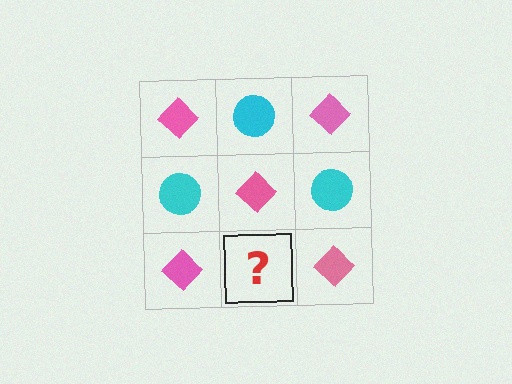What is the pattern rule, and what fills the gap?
The rule is that it alternates pink diamond and cyan circle in a checkerboard pattern. The gap should be filled with a cyan circle.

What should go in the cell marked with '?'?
The missing cell should contain a cyan circle.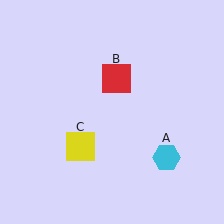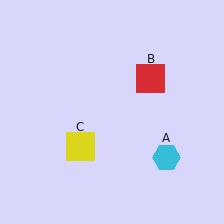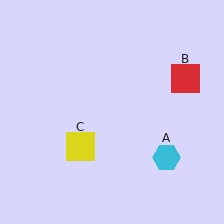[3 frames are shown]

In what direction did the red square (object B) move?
The red square (object B) moved right.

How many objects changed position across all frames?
1 object changed position: red square (object B).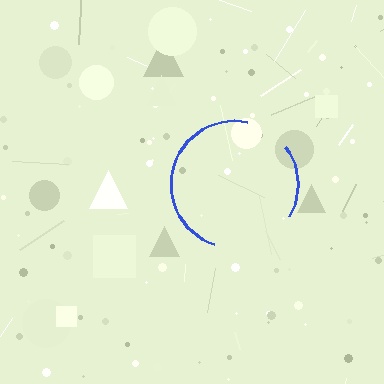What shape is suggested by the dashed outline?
The dashed outline suggests a circle.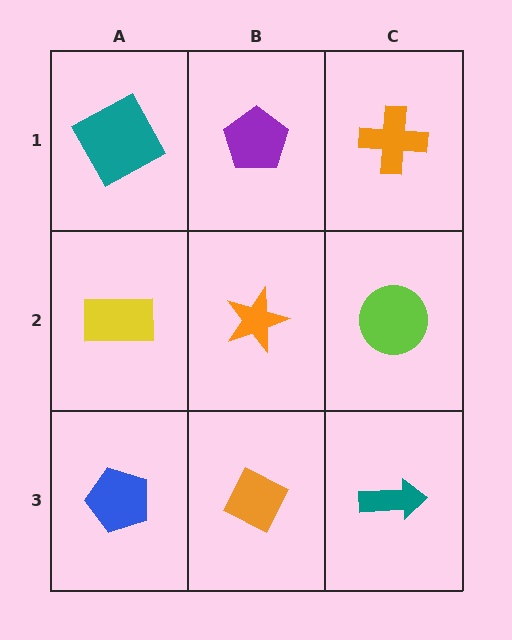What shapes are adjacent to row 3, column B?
An orange star (row 2, column B), a blue pentagon (row 3, column A), a teal arrow (row 3, column C).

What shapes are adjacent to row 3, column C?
A lime circle (row 2, column C), an orange diamond (row 3, column B).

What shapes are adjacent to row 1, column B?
An orange star (row 2, column B), a teal square (row 1, column A), an orange cross (row 1, column C).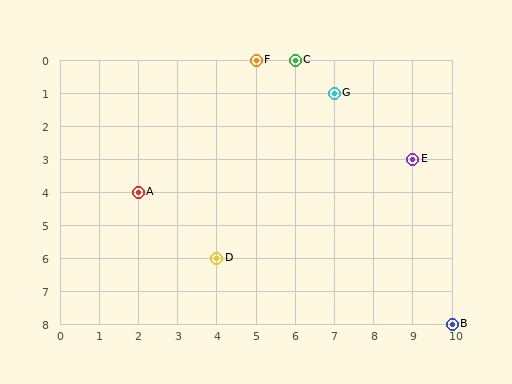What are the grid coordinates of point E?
Point E is at grid coordinates (9, 3).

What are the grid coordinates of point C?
Point C is at grid coordinates (6, 0).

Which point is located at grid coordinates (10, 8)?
Point B is at (10, 8).